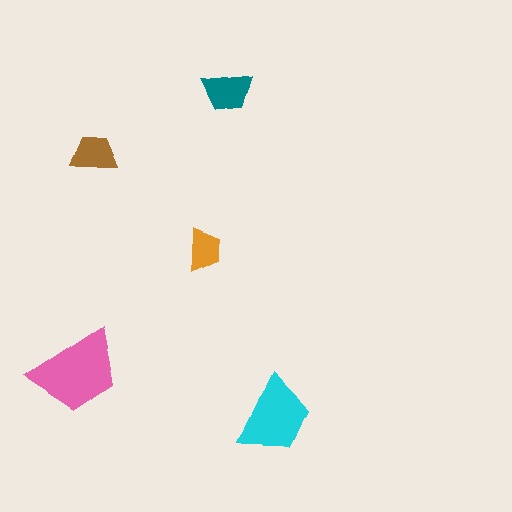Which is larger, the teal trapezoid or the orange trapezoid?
The teal one.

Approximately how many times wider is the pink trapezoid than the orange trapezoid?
About 2 times wider.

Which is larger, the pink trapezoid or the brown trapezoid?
The pink one.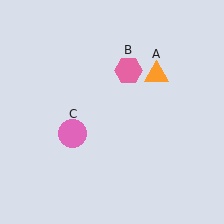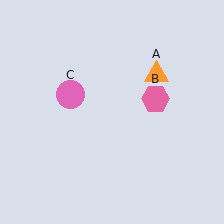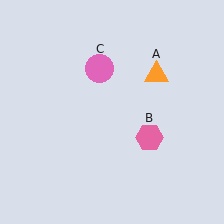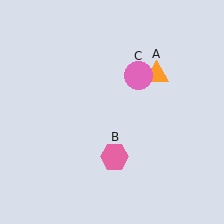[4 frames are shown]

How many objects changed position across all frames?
2 objects changed position: pink hexagon (object B), pink circle (object C).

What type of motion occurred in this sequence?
The pink hexagon (object B), pink circle (object C) rotated clockwise around the center of the scene.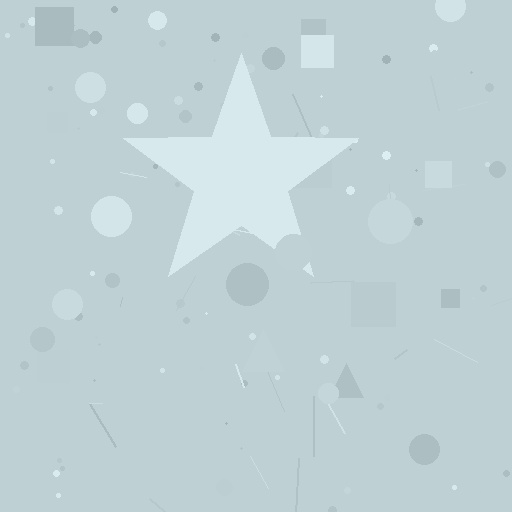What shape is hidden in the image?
A star is hidden in the image.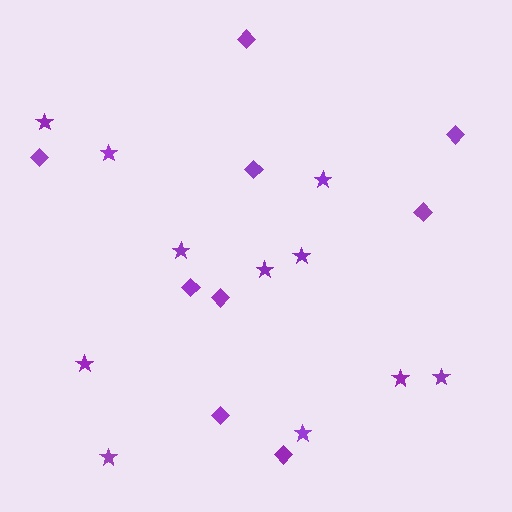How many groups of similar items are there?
There are 2 groups: one group of diamonds (9) and one group of stars (11).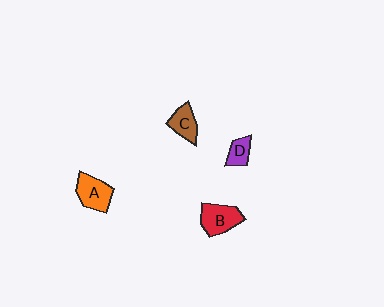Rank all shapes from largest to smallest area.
From largest to smallest: B (red), A (orange), C (brown), D (purple).